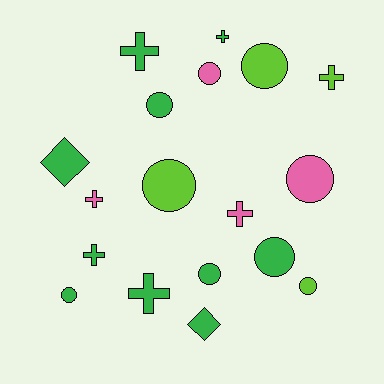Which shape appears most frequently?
Circle, with 9 objects.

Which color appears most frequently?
Green, with 10 objects.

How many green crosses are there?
There are 4 green crosses.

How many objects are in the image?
There are 18 objects.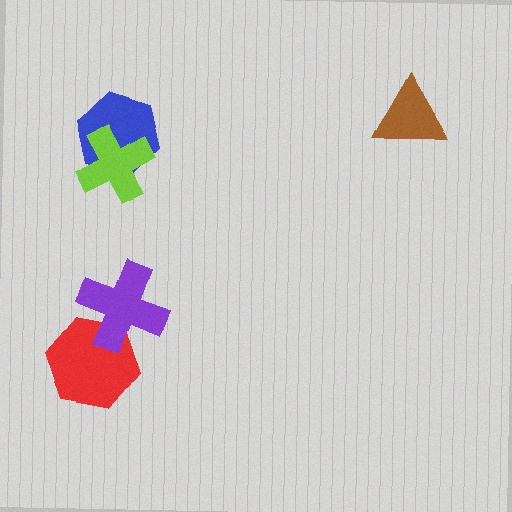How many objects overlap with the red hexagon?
1 object overlaps with the red hexagon.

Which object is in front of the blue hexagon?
The lime cross is in front of the blue hexagon.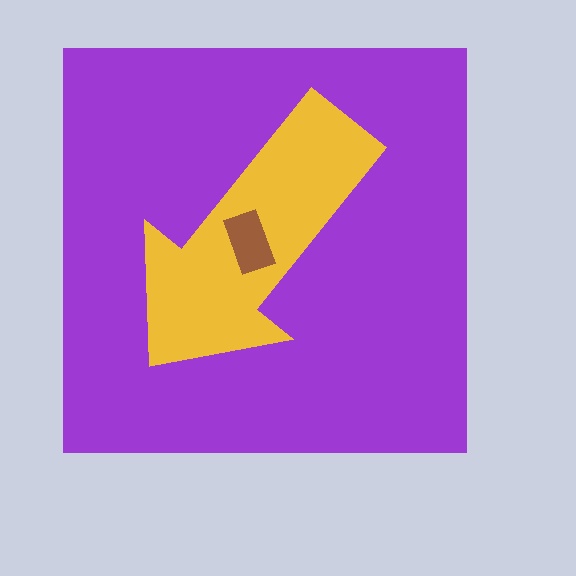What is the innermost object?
The brown rectangle.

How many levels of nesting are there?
3.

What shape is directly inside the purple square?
The yellow arrow.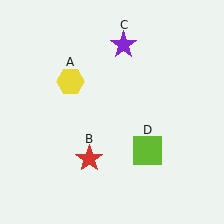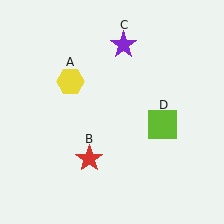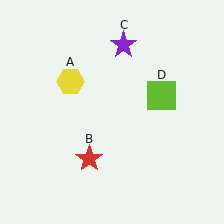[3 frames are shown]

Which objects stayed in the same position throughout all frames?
Yellow hexagon (object A) and red star (object B) and purple star (object C) remained stationary.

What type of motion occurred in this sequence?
The lime square (object D) rotated counterclockwise around the center of the scene.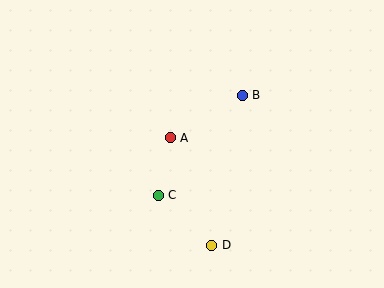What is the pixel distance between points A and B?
The distance between A and B is 83 pixels.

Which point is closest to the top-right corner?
Point B is closest to the top-right corner.